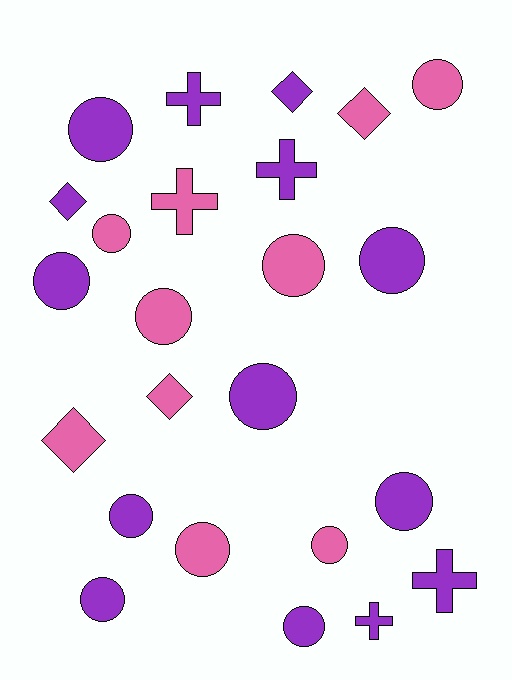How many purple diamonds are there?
There are 2 purple diamonds.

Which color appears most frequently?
Purple, with 14 objects.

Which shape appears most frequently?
Circle, with 14 objects.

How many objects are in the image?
There are 24 objects.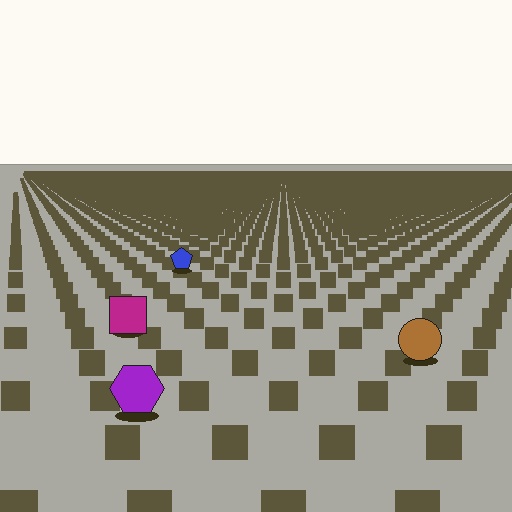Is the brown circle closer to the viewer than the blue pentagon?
Yes. The brown circle is closer — you can tell from the texture gradient: the ground texture is coarser near it.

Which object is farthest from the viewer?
The blue pentagon is farthest from the viewer. It appears smaller and the ground texture around it is denser.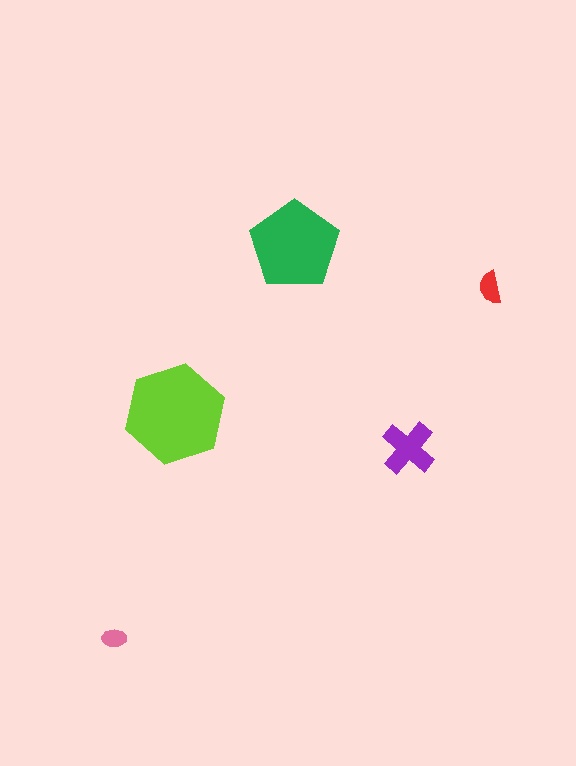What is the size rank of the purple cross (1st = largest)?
3rd.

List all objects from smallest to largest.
The pink ellipse, the red semicircle, the purple cross, the green pentagon, the lime hexagon.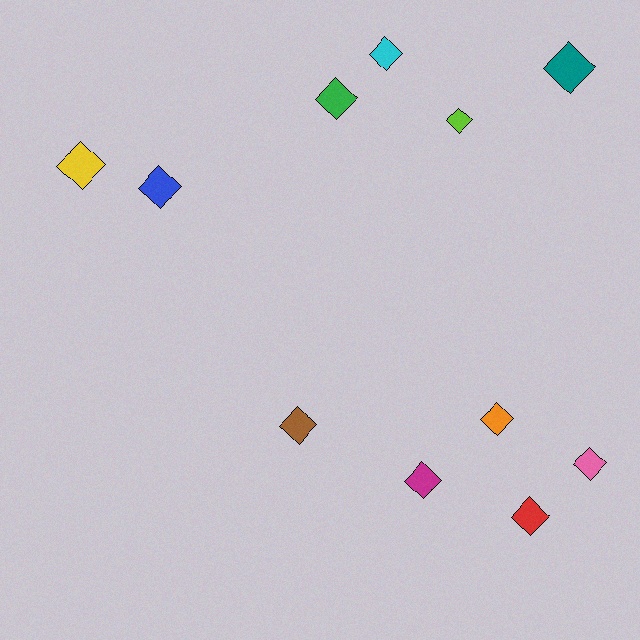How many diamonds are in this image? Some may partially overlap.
There are 11 diamonds.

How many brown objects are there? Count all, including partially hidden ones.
There is 1 brown object.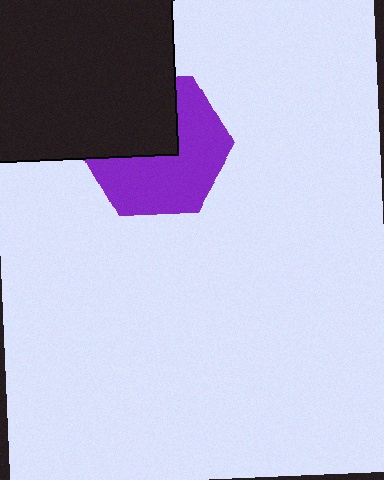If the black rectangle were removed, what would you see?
You would see the complete purple hexagon.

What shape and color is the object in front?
The object in front is a black rectangle.